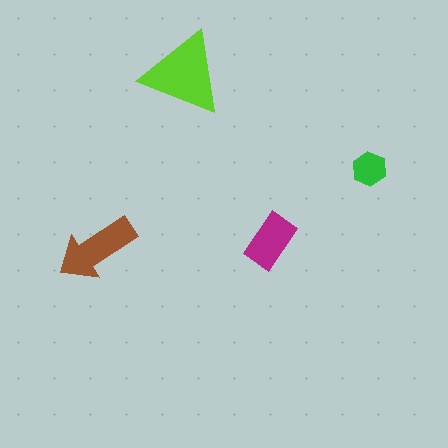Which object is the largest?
The lime triangle.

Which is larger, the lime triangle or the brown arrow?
The lime triangle.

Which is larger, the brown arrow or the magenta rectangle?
The brown arrow.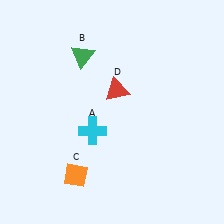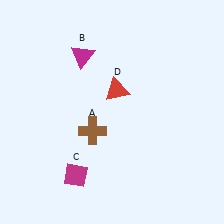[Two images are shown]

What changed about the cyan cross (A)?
In Image 1, A is cyan. In Image 2, it changed to brown.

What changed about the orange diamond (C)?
In Image 1, C is orange. In Image 2, it changed to magenta.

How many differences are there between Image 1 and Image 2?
There are 3 differences between the two images.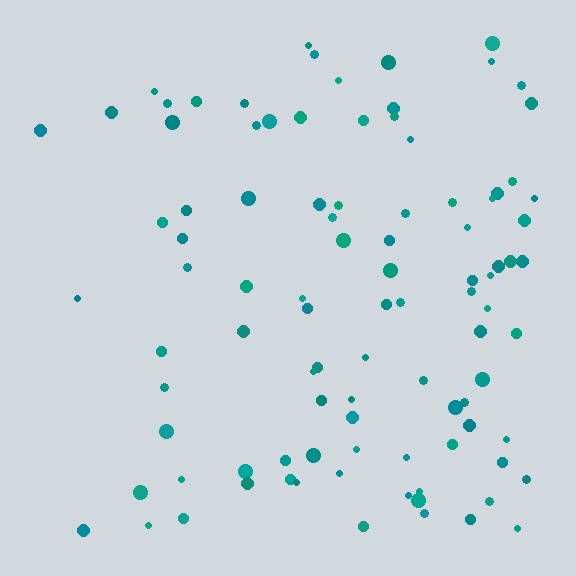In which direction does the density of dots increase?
From left to right, with the right side densest.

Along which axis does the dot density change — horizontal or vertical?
Horizontal.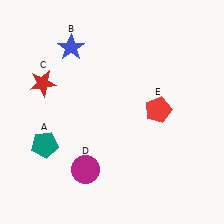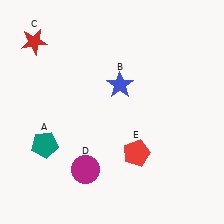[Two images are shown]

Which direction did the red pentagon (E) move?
The red pentagon (E) moved down.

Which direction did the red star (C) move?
The red star (C) moved up.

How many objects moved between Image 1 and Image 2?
3 objects moved between the two images.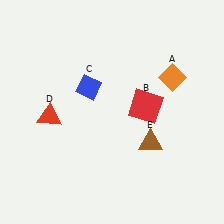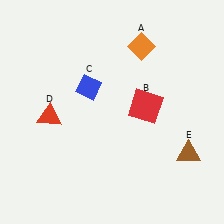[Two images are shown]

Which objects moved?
The objects that moved are: the orange diamond (A), the brown triangle (E).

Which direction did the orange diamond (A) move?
The orange diamond (A) moved up.